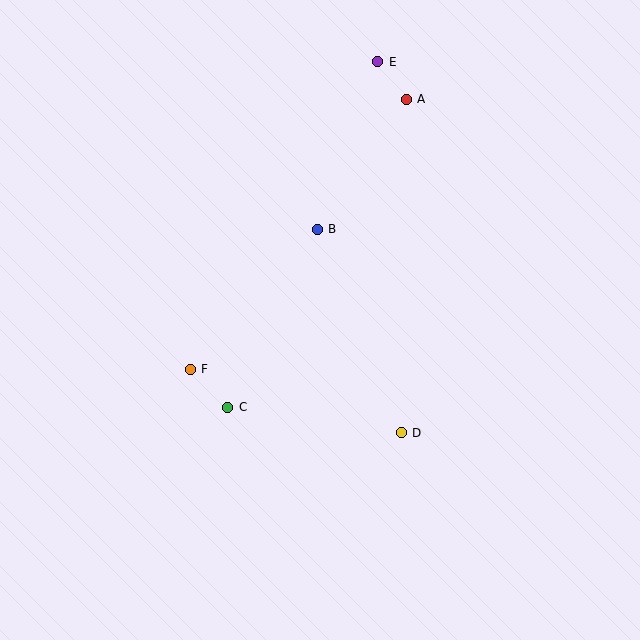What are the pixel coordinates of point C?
Point C is at (228, 407).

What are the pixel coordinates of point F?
Point F is at (190, 369).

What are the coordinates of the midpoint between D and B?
The midpoint between D and B is at (359, 331).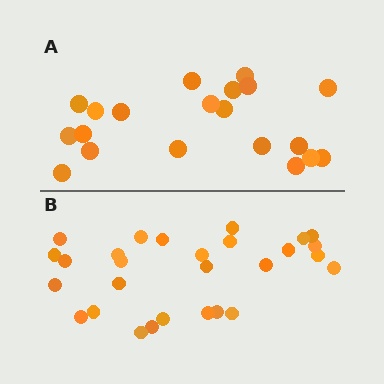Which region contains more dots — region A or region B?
Region B (the bottom region) has more dots.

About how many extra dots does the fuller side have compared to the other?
Region B has roughly 8 or so more dots than region A.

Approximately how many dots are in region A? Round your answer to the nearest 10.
About 20 dots.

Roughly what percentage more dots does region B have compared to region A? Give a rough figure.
About 40% more.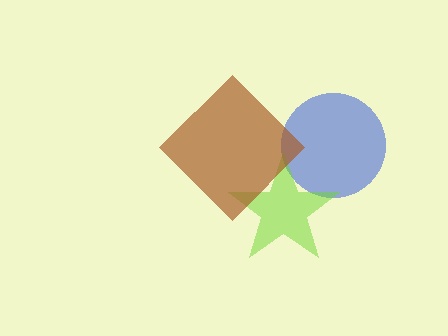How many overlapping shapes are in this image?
There are 3 overlapping shapes in the image.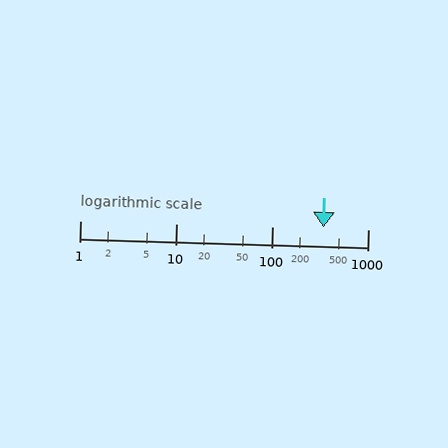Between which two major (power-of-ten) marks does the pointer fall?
The pointer is between 100 and 1000.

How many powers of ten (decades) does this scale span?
The scale spans 3 decades, from 1 to 1000.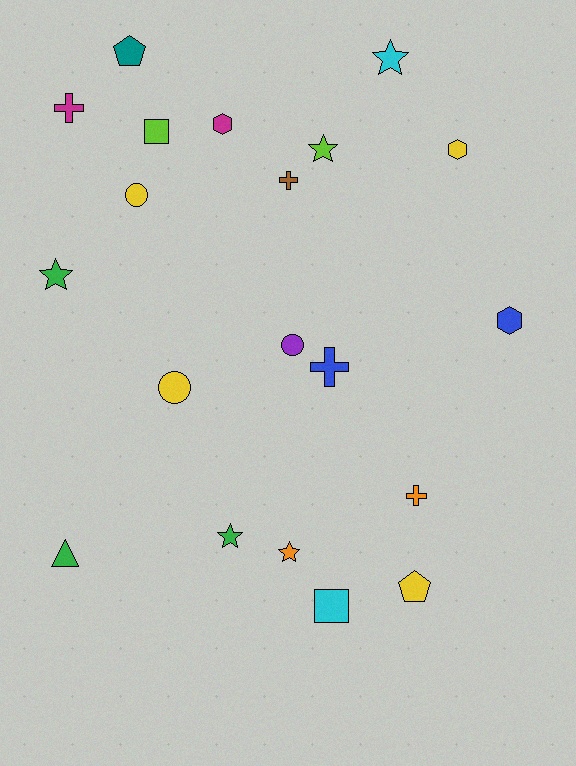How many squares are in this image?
There are 2 squares.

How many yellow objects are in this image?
There are 4 yellow objects.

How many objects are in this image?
There are 20 objects.